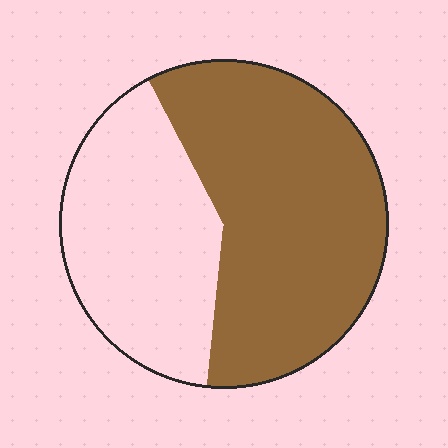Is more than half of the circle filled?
Yes.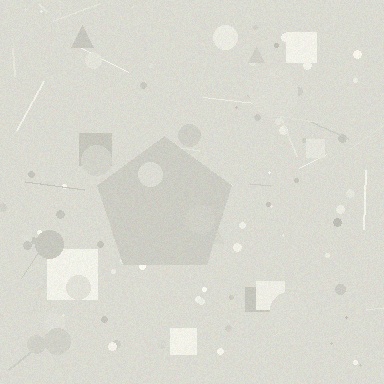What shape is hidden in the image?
A pentagon is hidden in the image.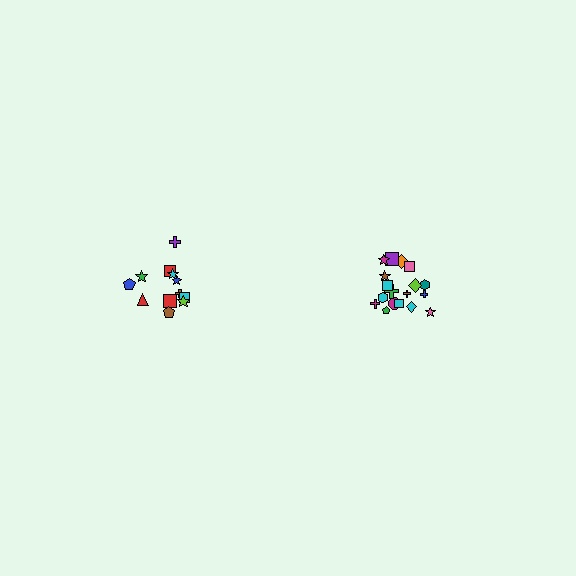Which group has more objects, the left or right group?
The right group.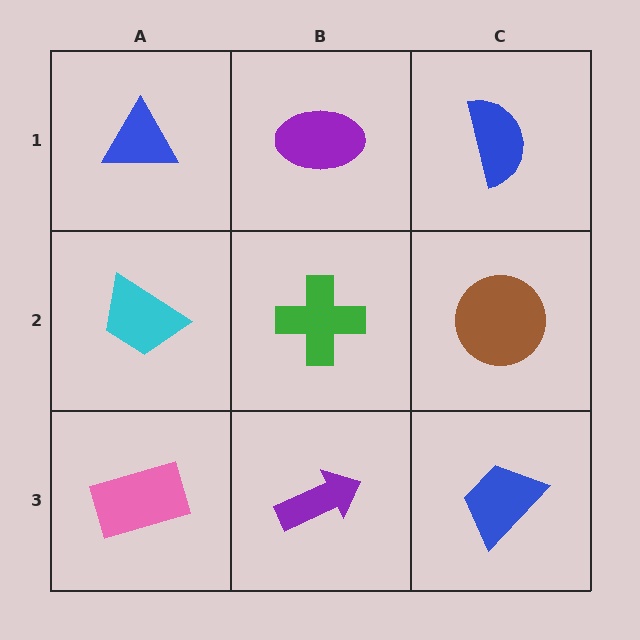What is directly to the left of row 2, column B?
A cyan trapezoid.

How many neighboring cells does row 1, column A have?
2.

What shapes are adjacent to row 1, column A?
A cyan trapezoid (row 2, column A), a purple ellipse (row 1, column B).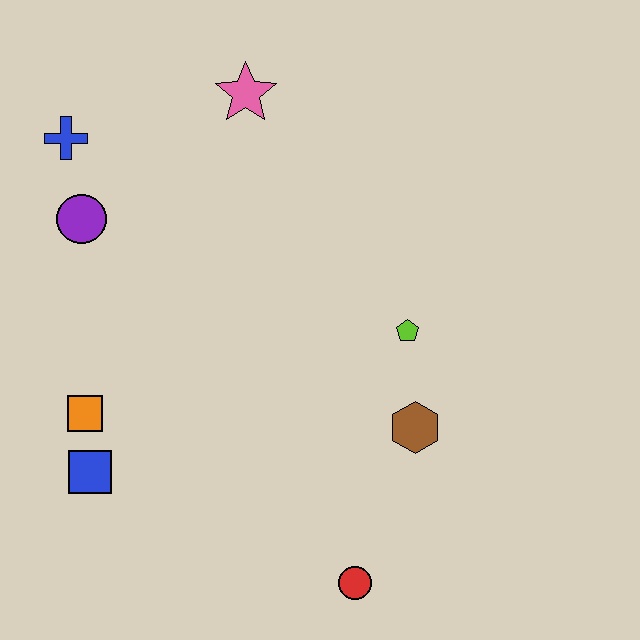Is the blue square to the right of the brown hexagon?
No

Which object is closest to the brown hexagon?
The lime pentagon is closest to the brown hexagon.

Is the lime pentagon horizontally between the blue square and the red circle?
No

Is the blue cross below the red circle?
No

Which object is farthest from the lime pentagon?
The blue cross is farthest from the lime pentagon.